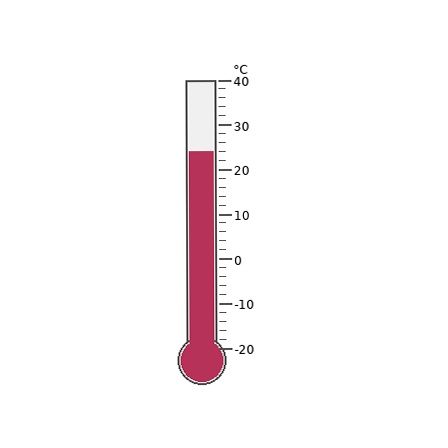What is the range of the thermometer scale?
The thermometer scale ranges from -20°C to 40°C.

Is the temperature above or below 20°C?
The temperature is above 20°C.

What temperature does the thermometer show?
The thermometer shows approximately 24°C.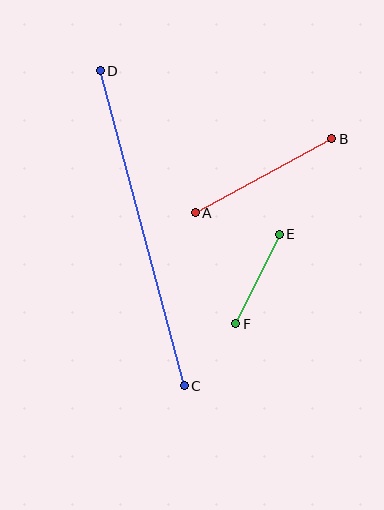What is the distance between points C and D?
The distance is approximately 326 pixels.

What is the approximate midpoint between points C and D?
The midpoint is at approximately (142, 228) pixels.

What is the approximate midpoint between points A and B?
The midpoint is at approximately (263, 176) pixels.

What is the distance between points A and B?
The distance is approximately 155 pixels.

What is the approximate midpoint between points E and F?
The midpoint is at approximately (257, 279) pixels.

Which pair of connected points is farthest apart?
Points C and D are farthest apart.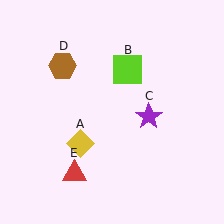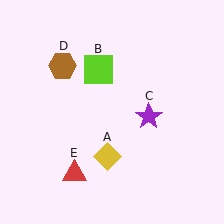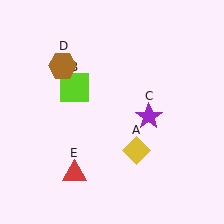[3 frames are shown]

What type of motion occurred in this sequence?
The yellow diamond (object A), lime square (object B) rotated counterclockwise around the center of the scene.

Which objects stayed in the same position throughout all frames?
Purple star (object C) and brown hexagon (object D) and red triangle (object E) remained stationary.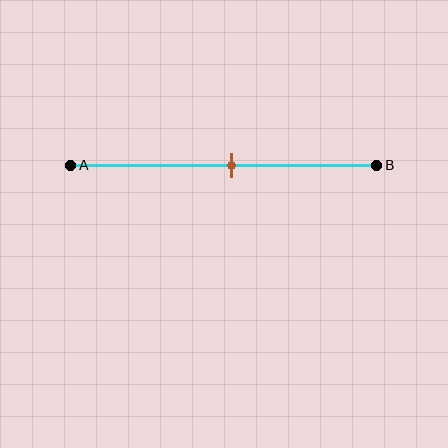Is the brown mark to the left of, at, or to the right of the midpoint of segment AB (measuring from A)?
The brown mark is approximately at the midpoint of segment AB.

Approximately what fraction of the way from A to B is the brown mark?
The brown mark is approximately 55% of the way from A to B.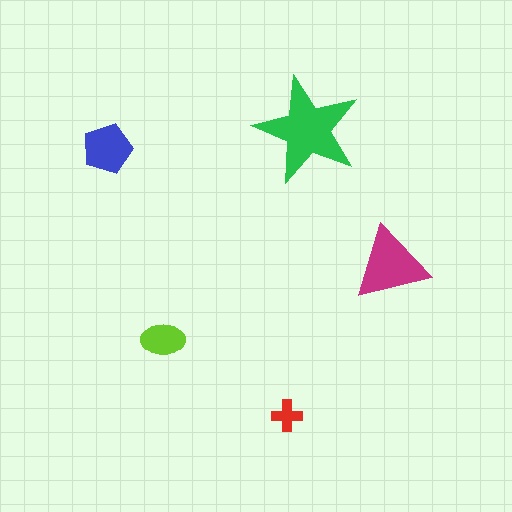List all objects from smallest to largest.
The red cross, the lime ellipse, the blue pentagon, the magenta triangle, the green star.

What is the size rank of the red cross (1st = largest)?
5th.